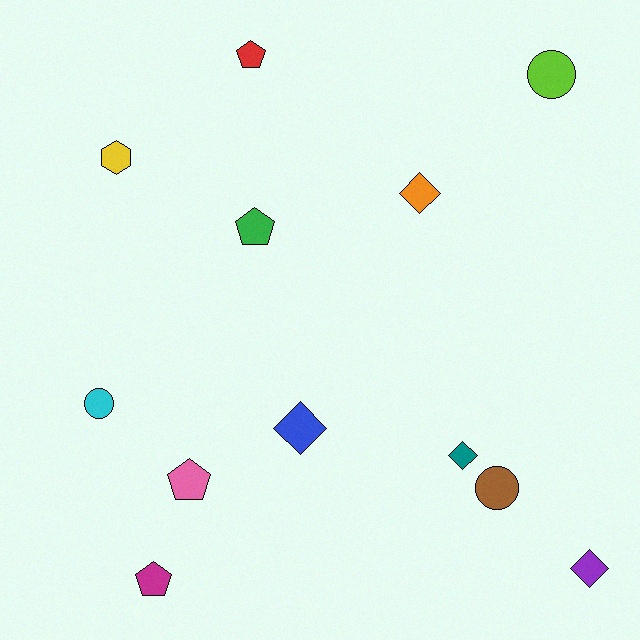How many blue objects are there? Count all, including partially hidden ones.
There is 1 blue object.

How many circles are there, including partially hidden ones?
There are 3 circles.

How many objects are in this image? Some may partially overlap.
There are 12 objects.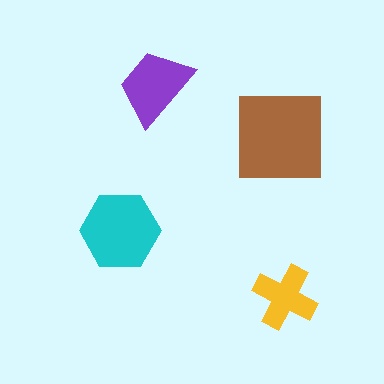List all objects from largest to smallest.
The brown square, the cyan hexagon, the purple trapezoid, the yellow cross.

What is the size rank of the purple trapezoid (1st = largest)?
3rd.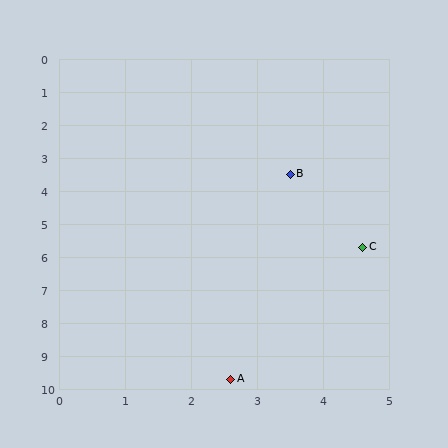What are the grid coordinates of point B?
Point B is at approximately (3.5, 3.5).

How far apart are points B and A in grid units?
Points B and A are about 6.3 grid units apart.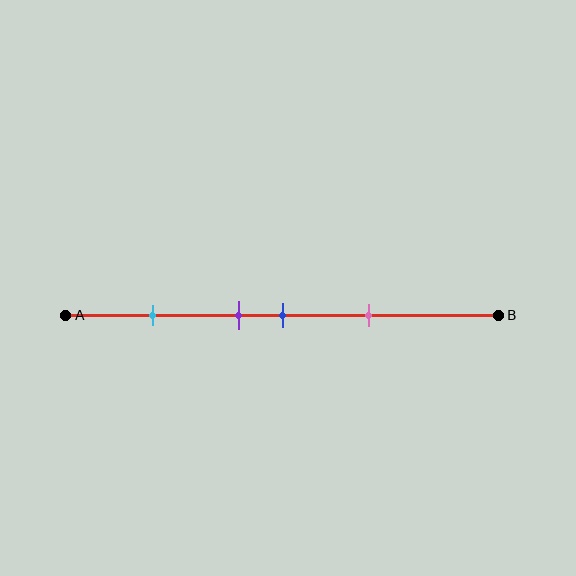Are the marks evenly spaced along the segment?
No, the marks are not evenly spaced.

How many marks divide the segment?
There are 4 marks dividing the segment.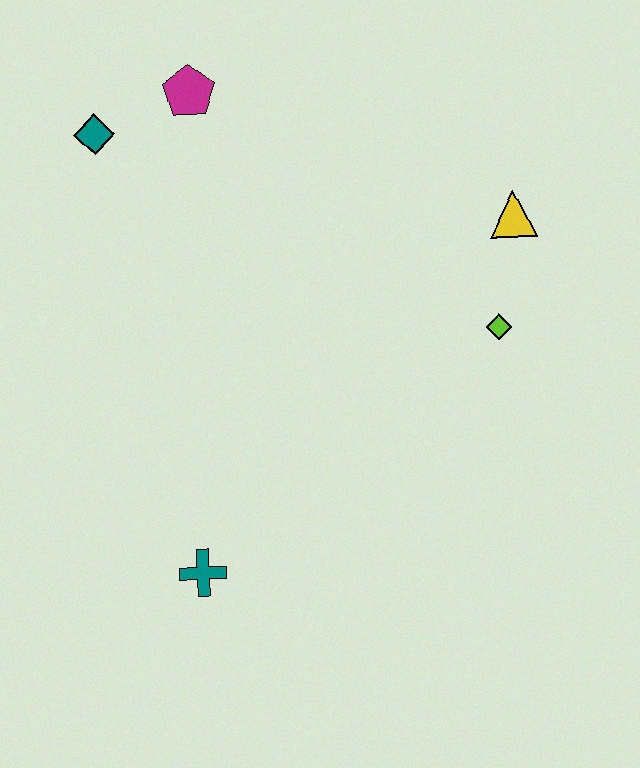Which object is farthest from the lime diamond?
The teal diamond is farthest from the lime diamond.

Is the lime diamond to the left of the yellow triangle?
Yes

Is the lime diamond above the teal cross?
Yes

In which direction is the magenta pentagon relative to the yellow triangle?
The magenta pentagon is to the left of the yellow triangle.